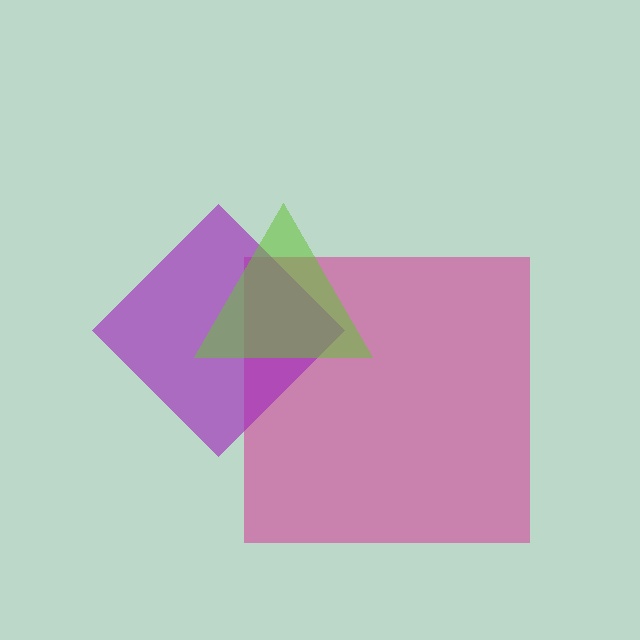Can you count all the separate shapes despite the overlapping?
Yes, there are 3 separate shapes.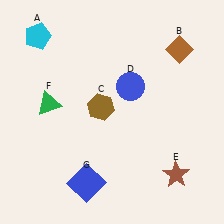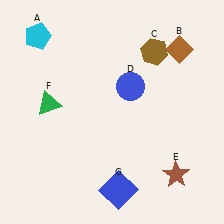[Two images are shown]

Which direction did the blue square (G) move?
The blue square (G) moved right.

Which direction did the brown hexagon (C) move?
The brown hexagon (C) moved up.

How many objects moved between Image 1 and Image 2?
2 objects moved between the two images.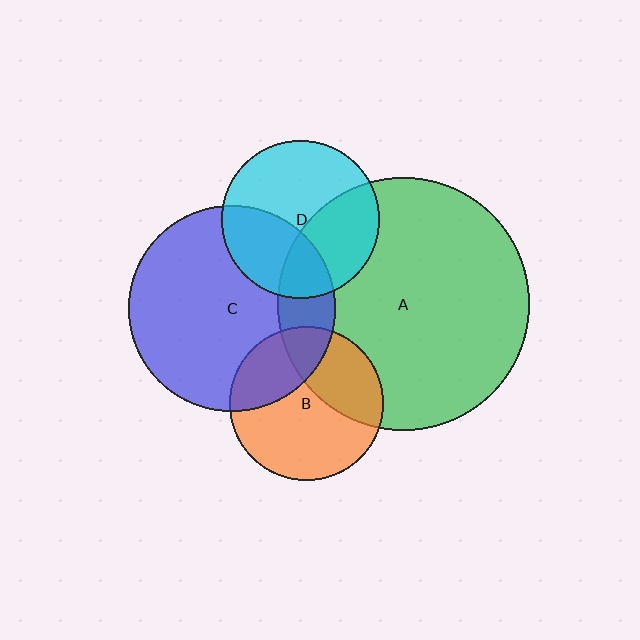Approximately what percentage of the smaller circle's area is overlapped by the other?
Approximately 35%.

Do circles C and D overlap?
Yes.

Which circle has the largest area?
Circle A (green).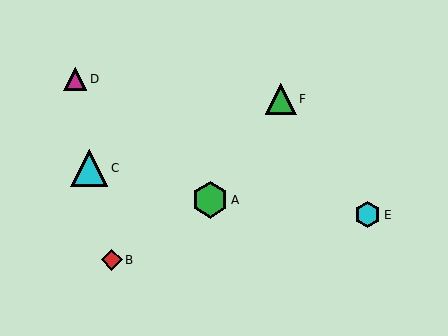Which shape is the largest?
The cyan triangle (labeled C) is the largest.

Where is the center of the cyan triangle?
The center of the cyan triangle is at (89, 168).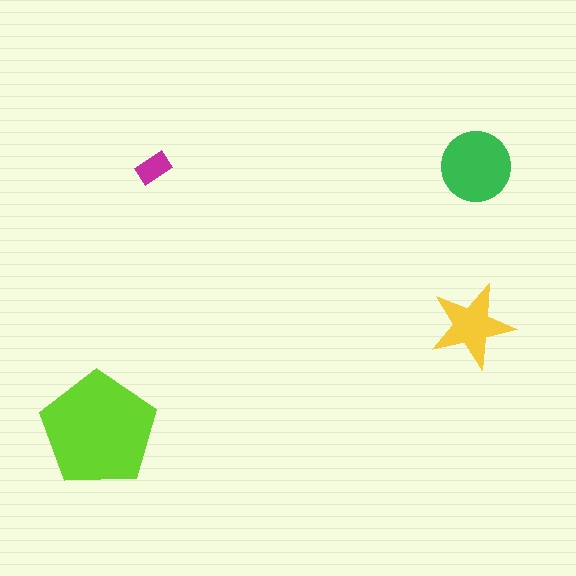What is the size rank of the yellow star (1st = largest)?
3rd.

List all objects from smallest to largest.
The magenta rectangle, the yellow star, the green circle, the lime pentagon.